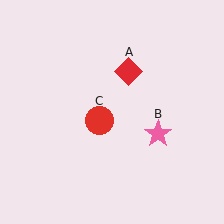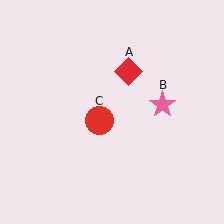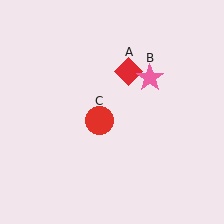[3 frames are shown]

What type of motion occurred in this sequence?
The pink star (object B) rotated counterclockwise around the center of the scene.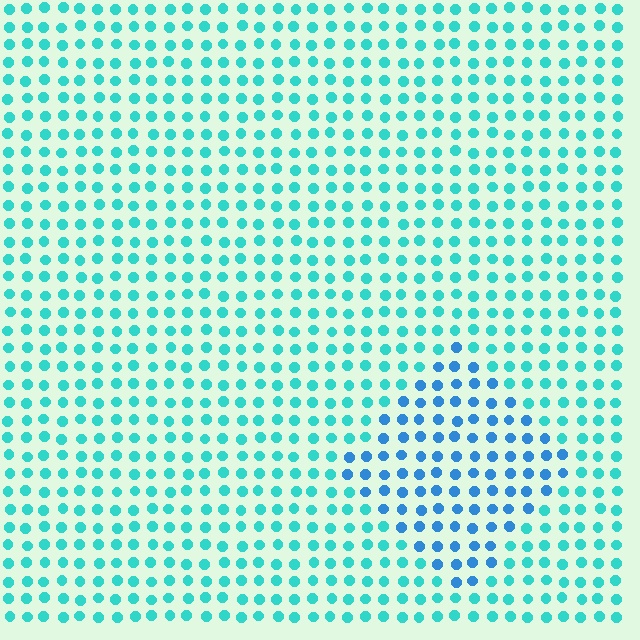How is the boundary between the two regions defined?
The boundary is defined purely by a slight shift in hue (about 33 degrees). Spacing, size, and orientation are identical on both sides.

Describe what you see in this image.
The image is filled with small cyan elements in a uniform arrangement. A diamond-shaped region is visible where the elements are tinted to a slightly different hue, forming a subtle color boundary.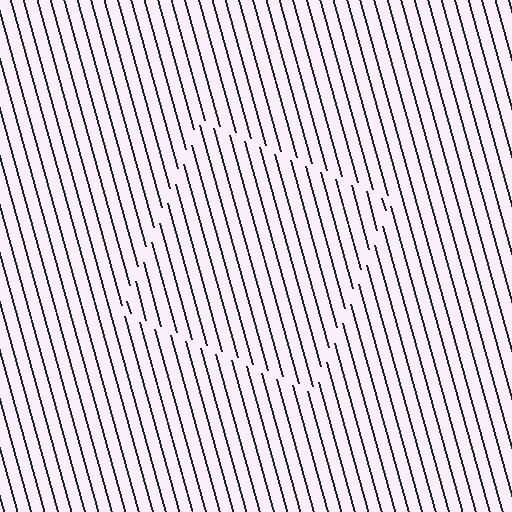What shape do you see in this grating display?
An illusory square. The interior of the shape contains the same grating, shifted by half a period — the contour is defined by the phase discontinuity where line-ends from the inner and outer gratings abut.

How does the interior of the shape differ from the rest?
The interior of the shape contains the same grating, shifted by half a period — the contour is defined by the phase discontinuity where line-ends from the inner and outer gratings abut.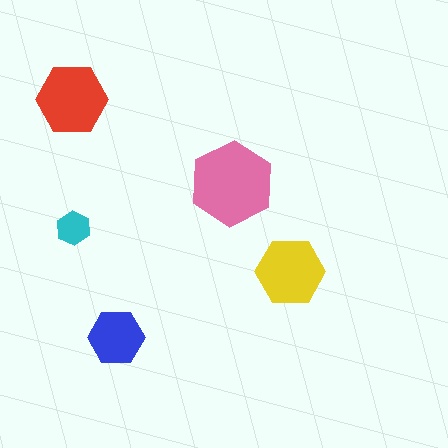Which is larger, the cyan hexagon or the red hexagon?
The red one.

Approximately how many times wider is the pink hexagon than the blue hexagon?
About 1.5 times wider.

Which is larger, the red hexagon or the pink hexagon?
The pink one.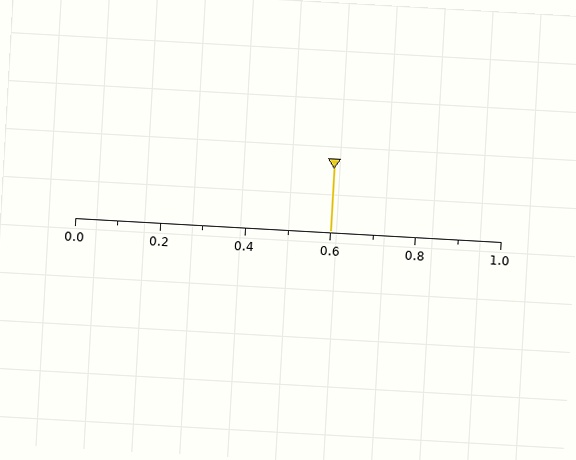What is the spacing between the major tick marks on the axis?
The major ticks are spaced 0.2 apart.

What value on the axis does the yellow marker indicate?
The marker indicates approximately 0.6.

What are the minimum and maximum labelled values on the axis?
The axis runs from 0.0 to 1.0.